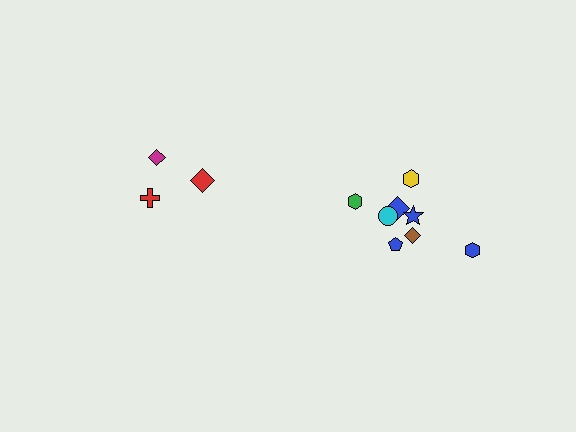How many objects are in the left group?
There are 3 objects.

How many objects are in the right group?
There are 8 objects.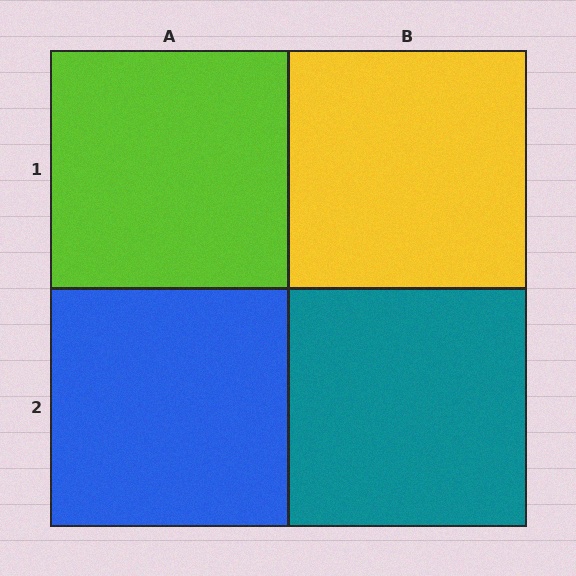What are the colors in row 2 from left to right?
Blue, teal.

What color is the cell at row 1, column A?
Lime.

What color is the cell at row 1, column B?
Yellow.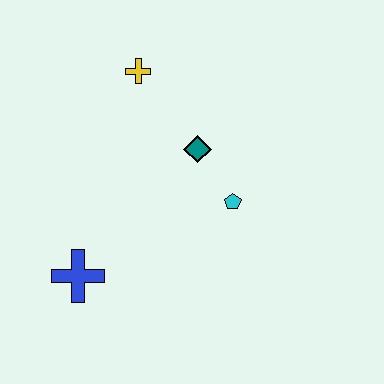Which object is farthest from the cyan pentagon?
The blue cross is farthest from the cyan pentagon.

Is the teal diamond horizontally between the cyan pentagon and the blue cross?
Yes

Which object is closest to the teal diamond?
The cyan pentagon is closest to the teal diamond.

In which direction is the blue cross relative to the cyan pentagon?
The blue cross is to the left of the cyan pentagon.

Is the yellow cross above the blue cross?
Yes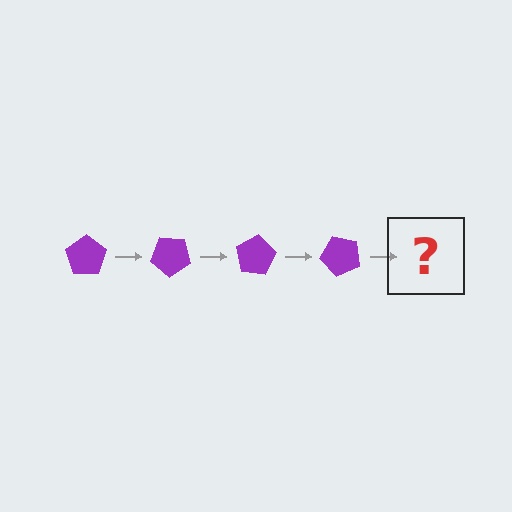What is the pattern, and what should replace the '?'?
The pattern is that the pentagon rotates 40 degrees each step. The '?' should be a purple pentagon rotated 160 degrees.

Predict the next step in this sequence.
The next step is a purple pentagon rotated 160 degrees.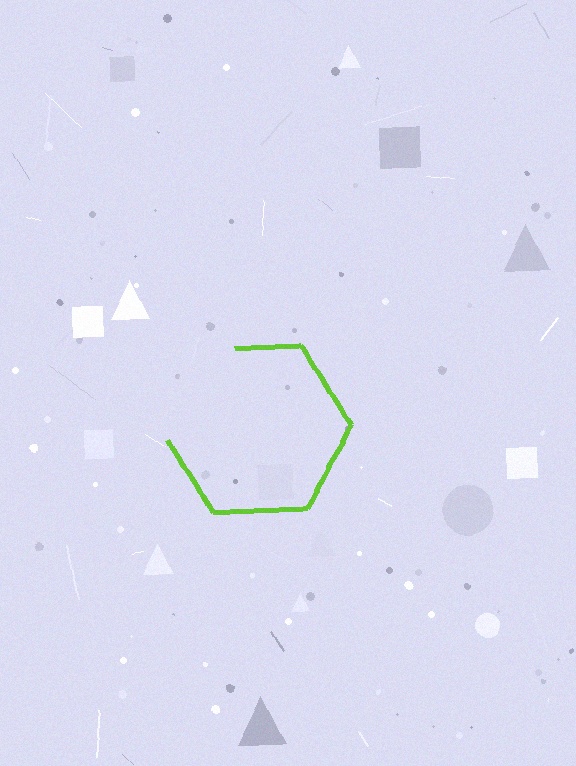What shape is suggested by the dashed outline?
The dashed outline suggests a hexagon.